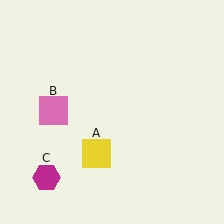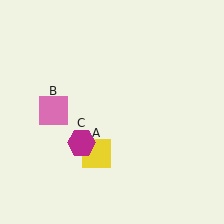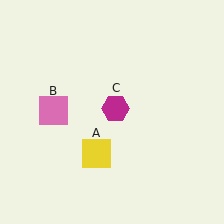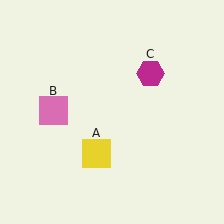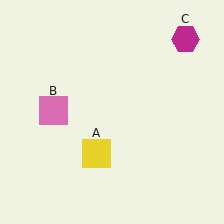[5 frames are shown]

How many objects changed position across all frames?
1 object changed position: magenta hexagon (object C).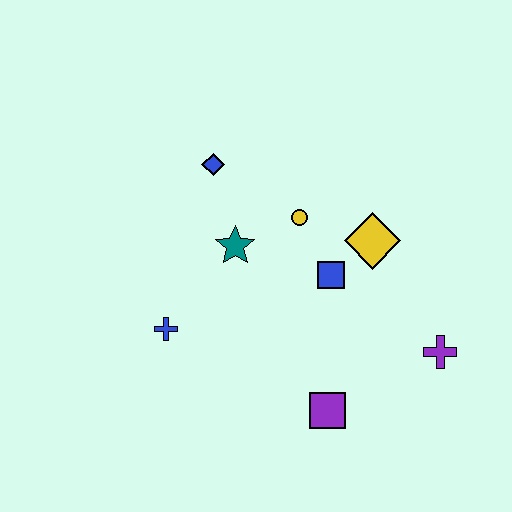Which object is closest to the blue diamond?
The teal star is closest to the blue diamond.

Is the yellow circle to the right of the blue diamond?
Yes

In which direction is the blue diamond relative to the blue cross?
The blue diamond is above the blue cross.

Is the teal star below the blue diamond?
Yes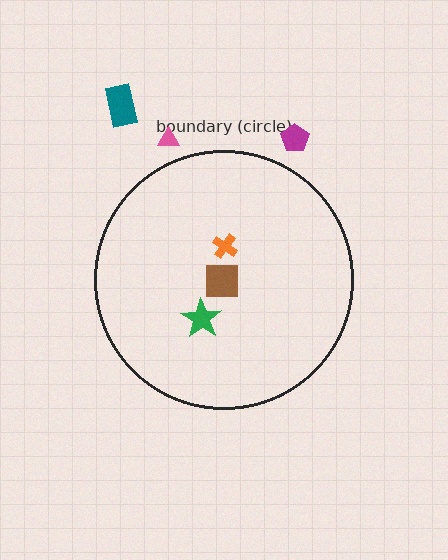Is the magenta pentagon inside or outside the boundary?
Outside.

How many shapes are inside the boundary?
3 inside, 3 outside.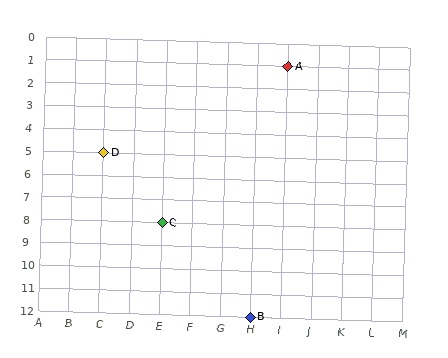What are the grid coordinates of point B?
Point B is at grid coordinates (H, 12).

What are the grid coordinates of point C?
Point C is at grid coordinates (E, 8).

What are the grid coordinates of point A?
Point A is at grid coordinates (I, 1).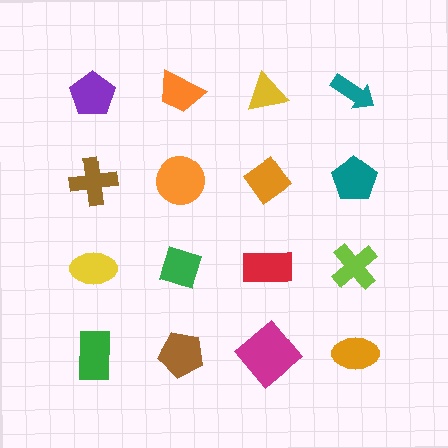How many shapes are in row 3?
4 shapes.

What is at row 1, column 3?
A yellow triangle.